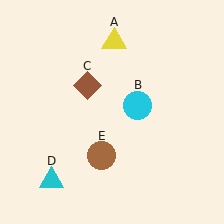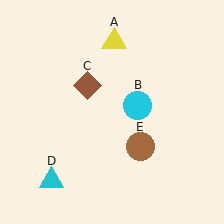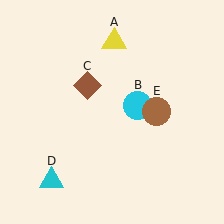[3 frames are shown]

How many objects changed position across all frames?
1 object changed position: brown circle (object E).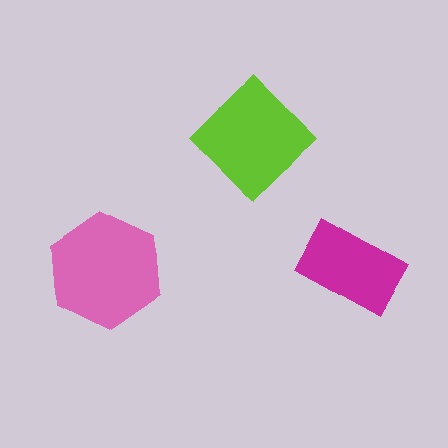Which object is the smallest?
The magenta rectangle.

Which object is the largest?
The pink hexagon.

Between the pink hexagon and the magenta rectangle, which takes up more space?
The pink hexagon.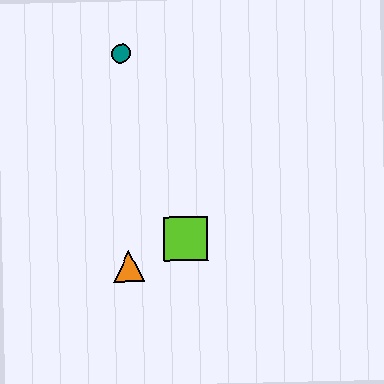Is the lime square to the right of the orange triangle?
Yes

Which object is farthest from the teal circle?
The orange triangle is farthest from the teal circle.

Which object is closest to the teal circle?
The lime square is closest to the teal circle.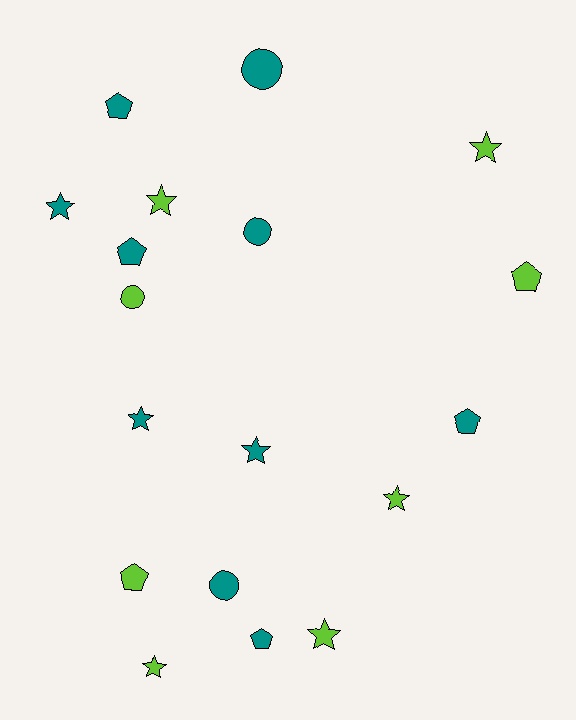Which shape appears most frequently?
Star, with 8 objects.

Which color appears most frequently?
Teal, with 10 objects.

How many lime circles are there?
There is 1 lime circle.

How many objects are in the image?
There are 18 objects.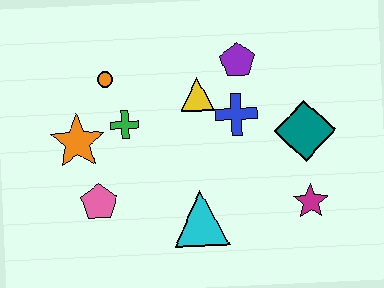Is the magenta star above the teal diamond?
No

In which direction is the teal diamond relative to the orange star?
The teal diamond is to the right of the orange star.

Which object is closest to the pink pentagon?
The orange star is closest to the pink pentagon.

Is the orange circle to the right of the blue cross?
No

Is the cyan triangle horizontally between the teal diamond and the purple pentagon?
No